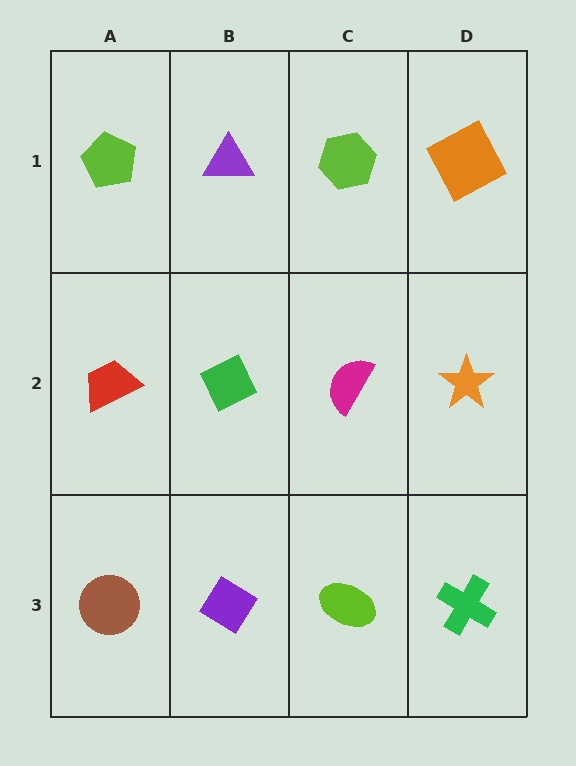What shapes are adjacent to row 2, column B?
A purple triangle (row 1, column B), a purple diamond (row 3, column B), a red trapezoid (row 2, column A), a magenta semicircle (row 2, column C).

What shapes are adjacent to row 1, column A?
A red trapezoid (row 2, column A), a purple triangle (row 1, column B).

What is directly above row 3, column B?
A green diamond.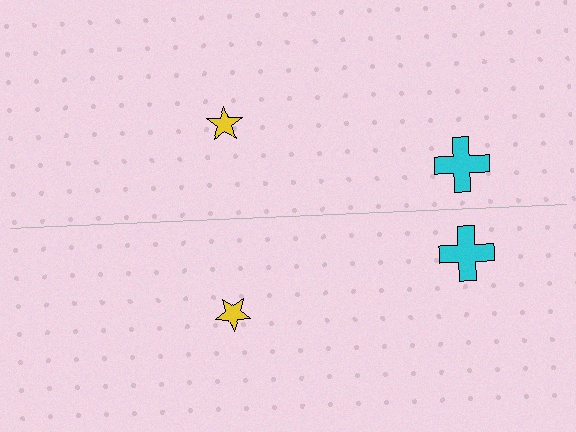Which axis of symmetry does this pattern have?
The pattern has a horizontal axis of symmetry running through the center of the image.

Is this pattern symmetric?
Yes, this pattern has bilateral (reflection) symmetry.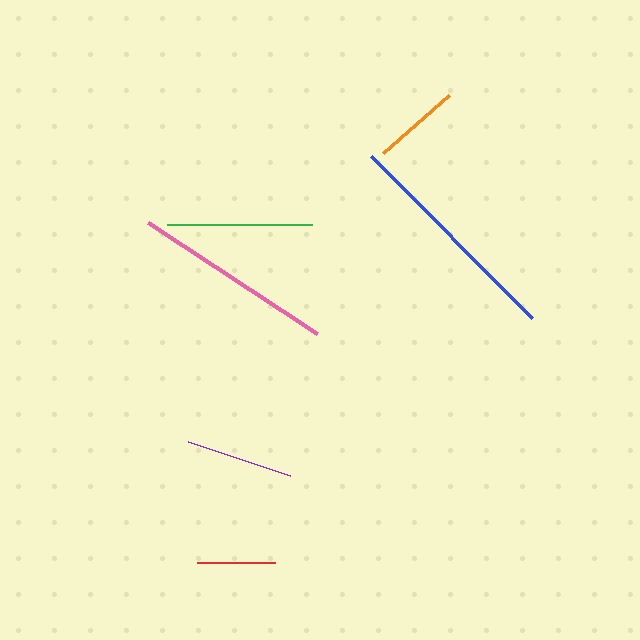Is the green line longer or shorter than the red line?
The green line is longer than the red line.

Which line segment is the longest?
The blue line is the longest at approximately 228 pixels.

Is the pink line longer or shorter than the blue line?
The blue line is longer than the pink line.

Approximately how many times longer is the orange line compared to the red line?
The orange line is approximately 1.1 times the length of the red line.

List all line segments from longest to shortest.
From longest to shortest: blue, pink, green, purple, orange, red.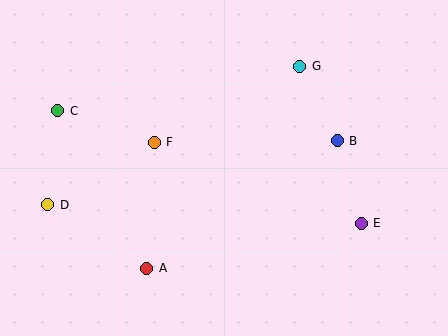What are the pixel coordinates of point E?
Point E is at (361, 223).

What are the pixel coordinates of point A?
Point A is at (147, 268).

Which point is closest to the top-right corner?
Point G is closest to the top-right corner.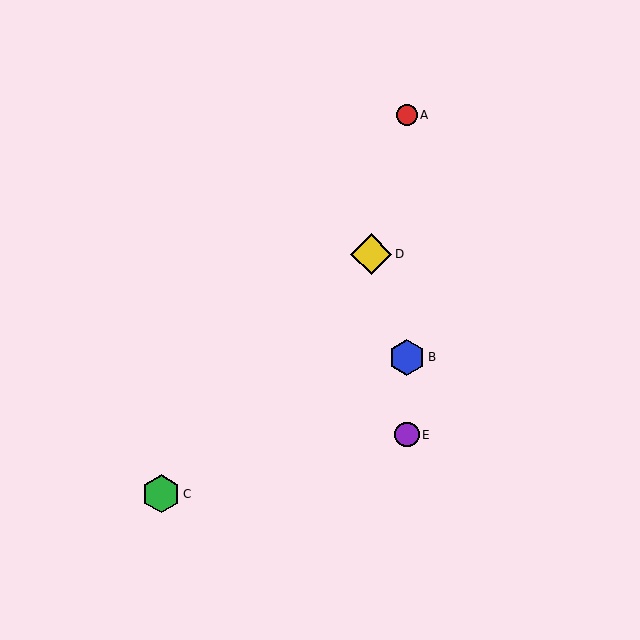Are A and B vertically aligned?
Yes, both are at x≈407.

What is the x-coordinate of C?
Object C is at x≈161.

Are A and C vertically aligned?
No, A is at x≈407 and C is at x≈161.